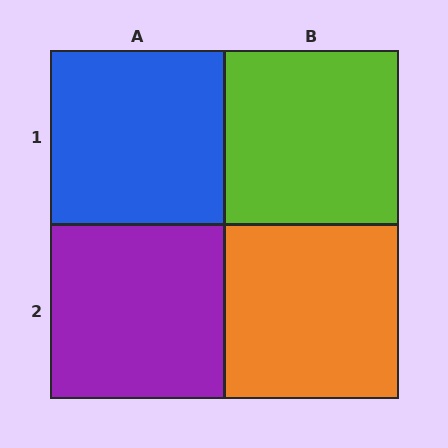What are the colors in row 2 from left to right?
Purple, orange.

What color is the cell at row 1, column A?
Blue.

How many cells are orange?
1 cell is orange.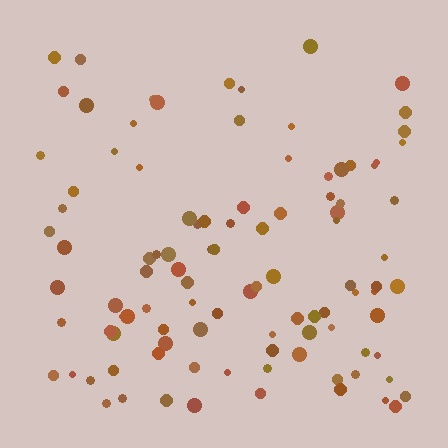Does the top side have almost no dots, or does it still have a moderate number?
Still a moderate number, just noticeably fewer than the bottom.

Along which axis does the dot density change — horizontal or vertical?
Vertical.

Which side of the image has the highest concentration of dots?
The bottom.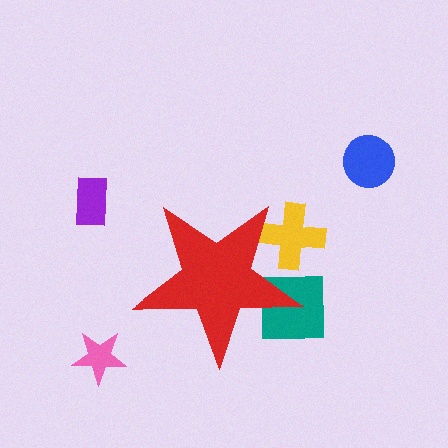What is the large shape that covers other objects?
A red star.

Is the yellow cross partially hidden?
Yes, the yellow cross is partially hidden behind the red star.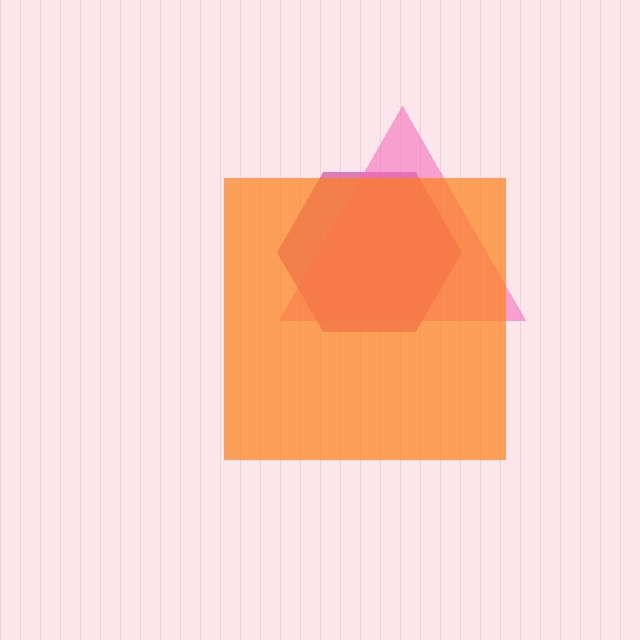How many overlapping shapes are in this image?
There are 3 overlapping shapes in the image.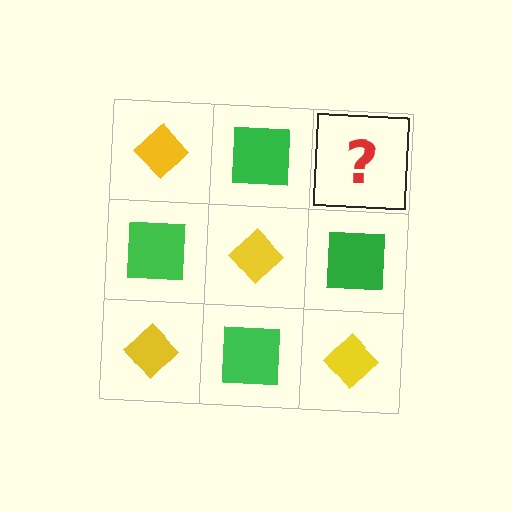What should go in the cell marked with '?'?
The missing cell should contain a yellow diamond.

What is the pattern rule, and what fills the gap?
The rule is that it alternates yellow diamond and green square in a checkerboard pattern. The gap should be filled with a yellow diamond.